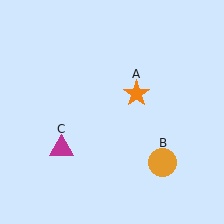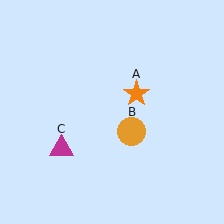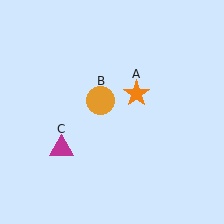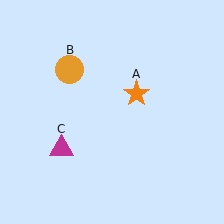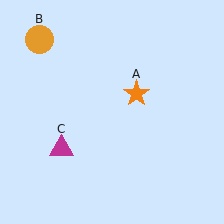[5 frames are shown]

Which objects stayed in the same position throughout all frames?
Orange star (object A) and magenta triangle (object C) remained stationary.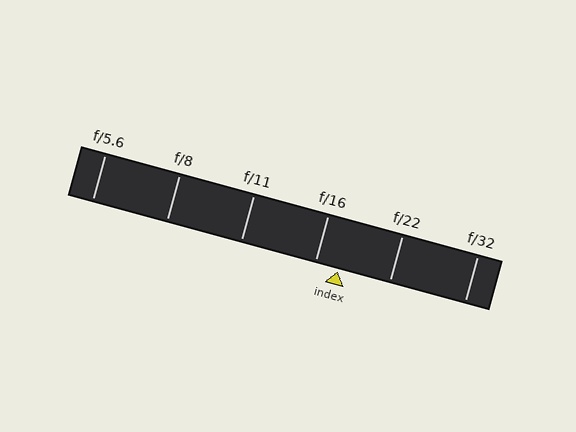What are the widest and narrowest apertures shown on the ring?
The widest aperture shown is f/5.6 and the narrowest is f/32.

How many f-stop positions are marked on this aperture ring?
There are 6 f-stop positions marked.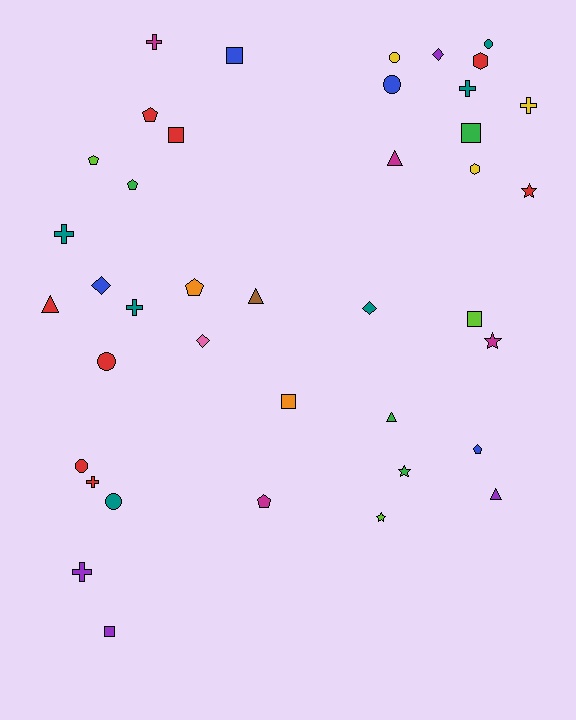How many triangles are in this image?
There are 5 triangles.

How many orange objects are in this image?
There are 2 orange objects.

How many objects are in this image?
There are 40 objects.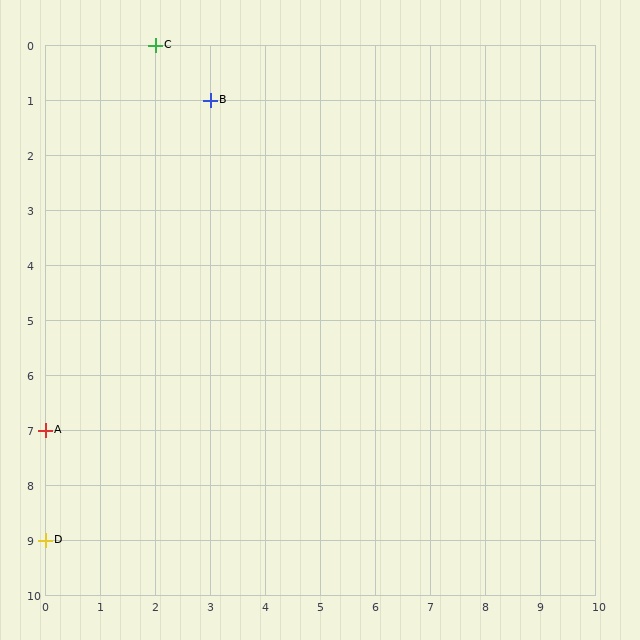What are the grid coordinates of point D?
Point D is at grid coordinates (0, 9).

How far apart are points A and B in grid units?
Points A and B are 3 columns and 6 rows apart (about 6.7 grid units diagonally).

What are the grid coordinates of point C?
Point C is at grid coordinates (2, 0).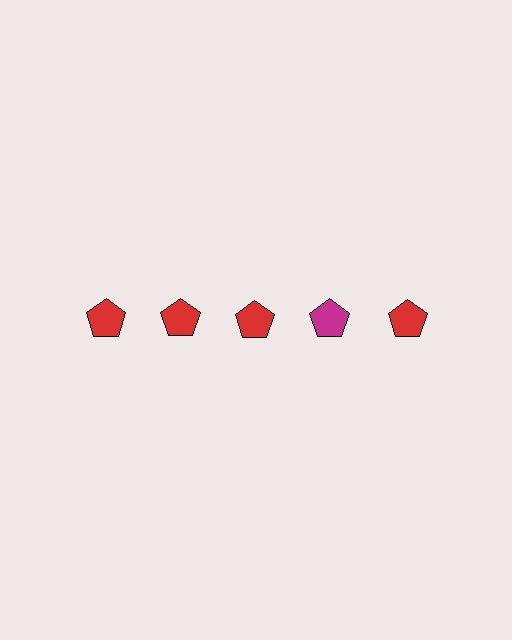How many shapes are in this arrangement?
There are 5 shapes arranged in a grid pattern.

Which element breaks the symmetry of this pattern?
The magenta pentagon in the top row, second from right column breaks the symmetry. All other shapes are red pentagons.